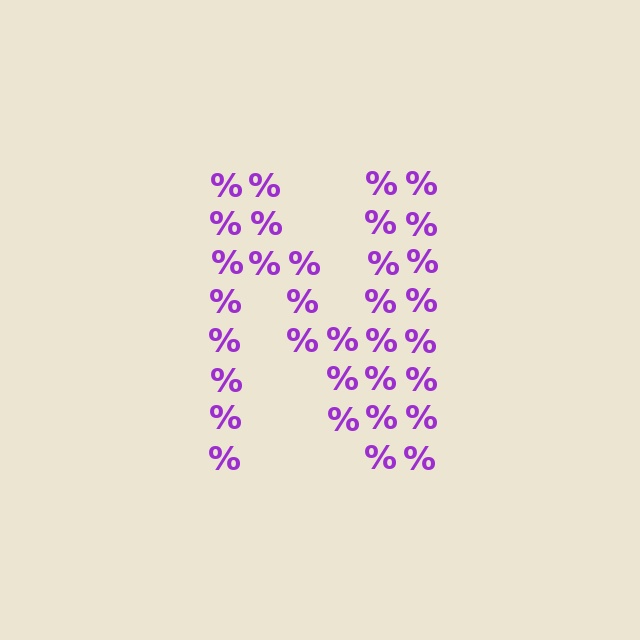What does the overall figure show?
The overall figure shows the letter N.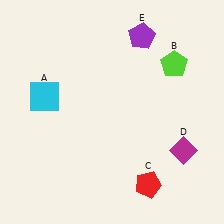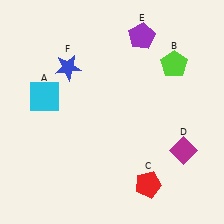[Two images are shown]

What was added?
A blue star (F) was added in Image 2.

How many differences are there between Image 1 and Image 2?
There is 1 difference between the two images.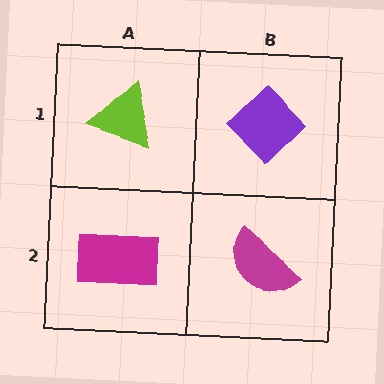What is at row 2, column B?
A magenta semicircle.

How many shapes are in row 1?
2 shapes.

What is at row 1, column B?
A purple diamond.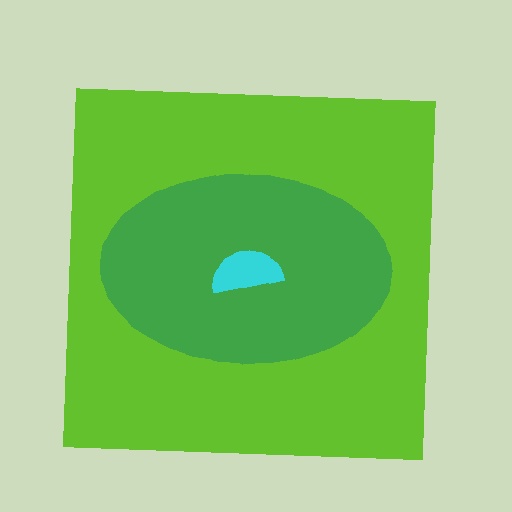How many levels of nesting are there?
3.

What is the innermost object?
The cyan semicircle.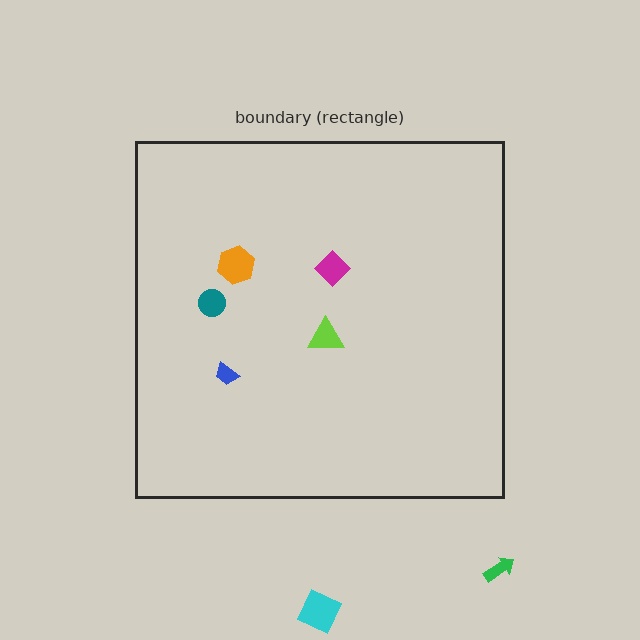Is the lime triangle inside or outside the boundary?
Inside.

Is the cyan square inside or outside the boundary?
Outside.